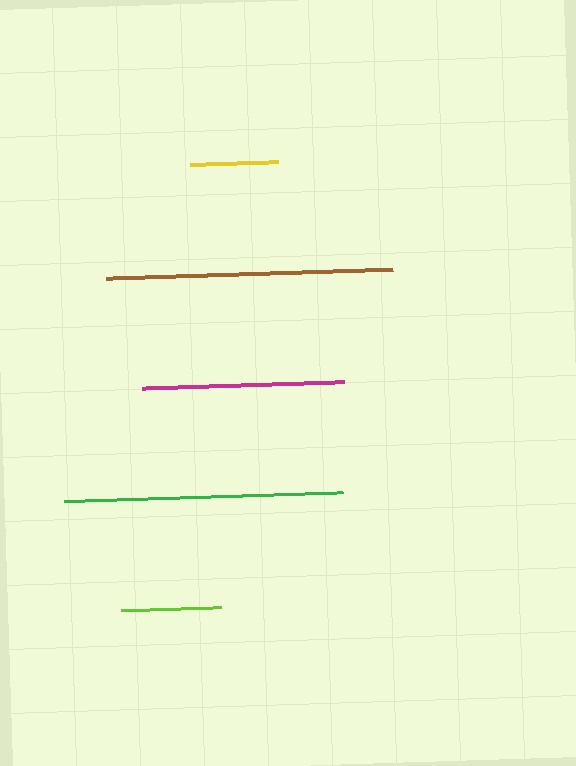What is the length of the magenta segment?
The magenta segment is approximately 203 pixels long.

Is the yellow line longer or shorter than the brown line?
The brown line is longer than the yellow line.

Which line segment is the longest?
The brown line is the longest at approximately 287 pixels.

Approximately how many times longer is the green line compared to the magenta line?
The green line is approximately 1.4 times the length of the magenta line.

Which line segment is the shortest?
The yellow line is the shortest at approximately 88 pixels.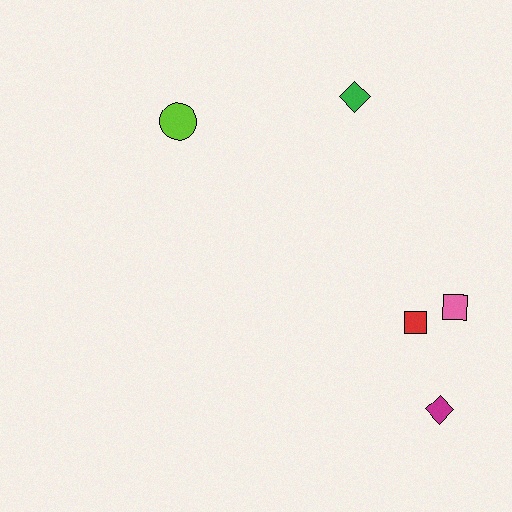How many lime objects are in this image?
There is 1 lime object.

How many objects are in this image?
There are 5 objects.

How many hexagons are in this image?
There are no hexagons.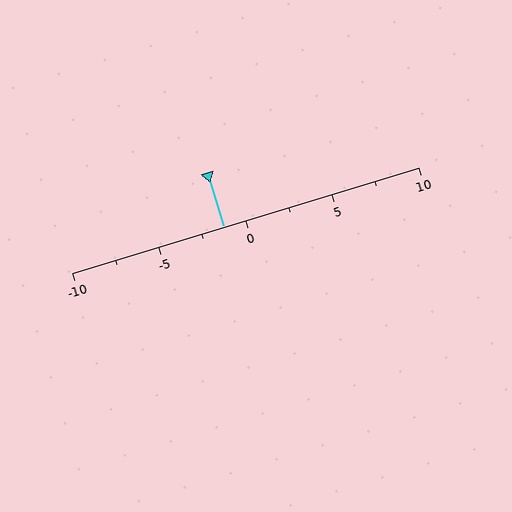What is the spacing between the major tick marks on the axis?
The major ticks are spaced 5 apart.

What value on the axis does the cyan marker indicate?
The marker indicates approximately -1.2.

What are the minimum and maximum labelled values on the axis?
The axis runs from -10 to 10.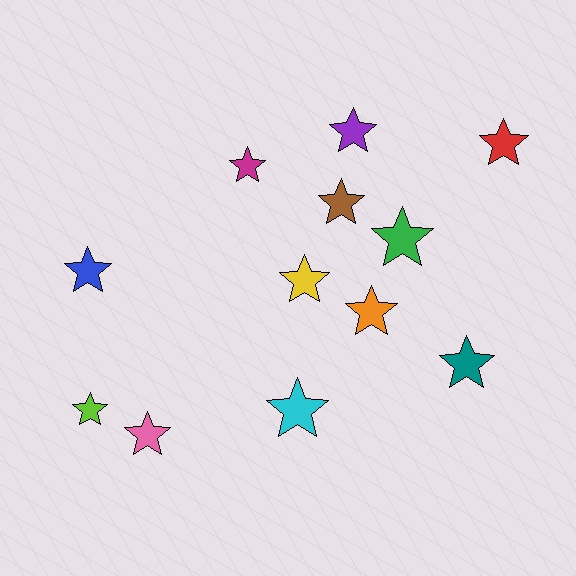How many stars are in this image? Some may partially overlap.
There are 12 stars.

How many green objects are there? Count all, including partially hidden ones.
There is 1 green object.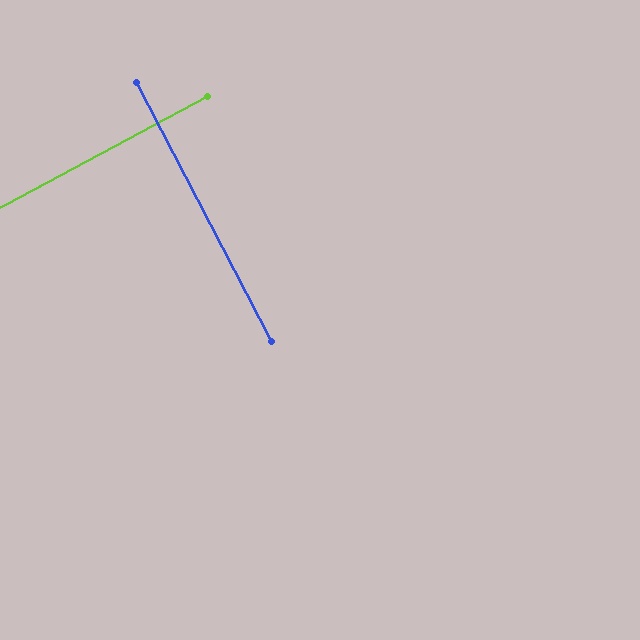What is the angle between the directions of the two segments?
Approximately 89 degrees.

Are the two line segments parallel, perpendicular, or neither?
Perpendicular — they meet at approximately 89°.